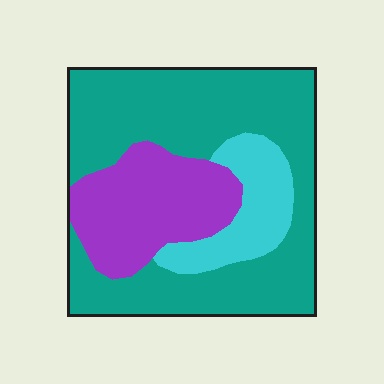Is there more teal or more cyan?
Teal.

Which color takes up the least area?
Cyan, at roughly 15%.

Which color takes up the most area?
Teal, at roughly 60%.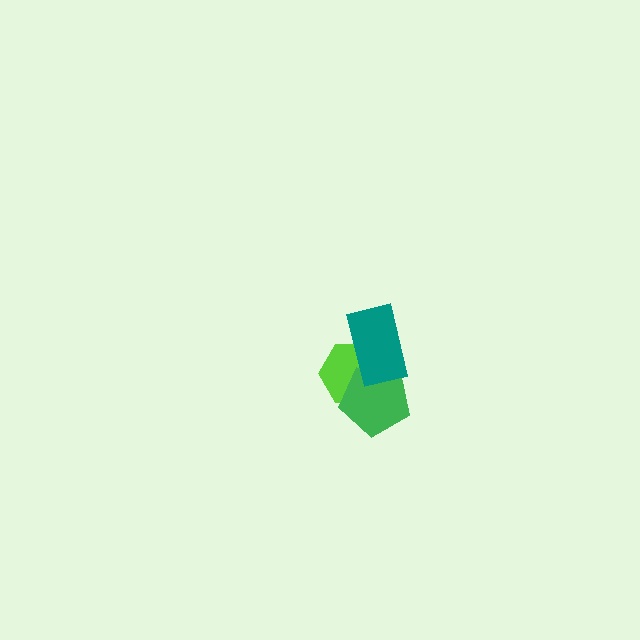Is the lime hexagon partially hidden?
Yes, it is partially covered by another shape.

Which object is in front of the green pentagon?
The teal rectangle is in front of the green pentagon.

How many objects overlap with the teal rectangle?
2 objects overlap with the teal rectangle.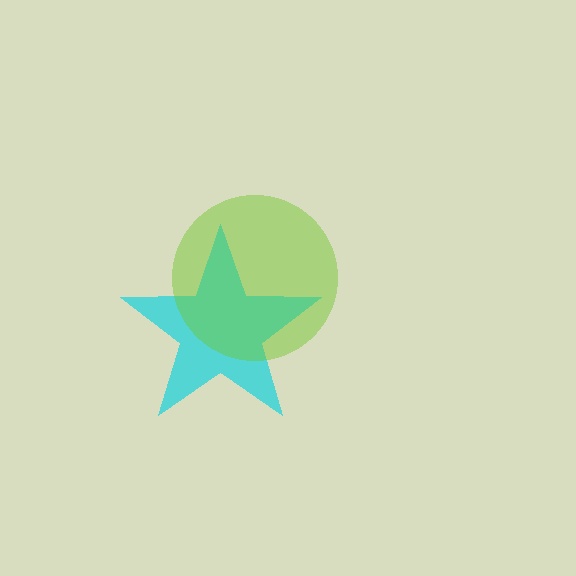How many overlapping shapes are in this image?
There are 2 overlapping shapes in the image.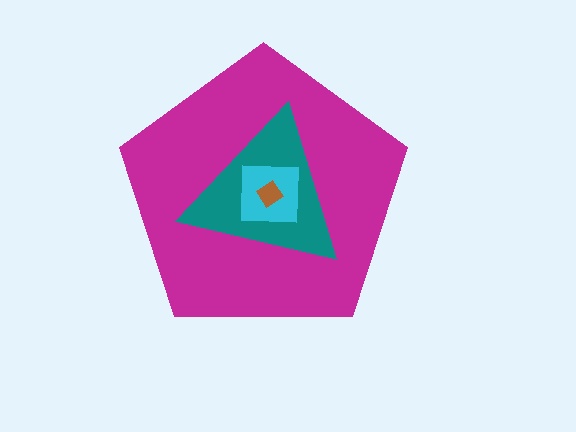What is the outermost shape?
The magenta pentagon.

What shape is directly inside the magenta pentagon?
The teal triangle.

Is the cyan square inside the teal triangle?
Yes.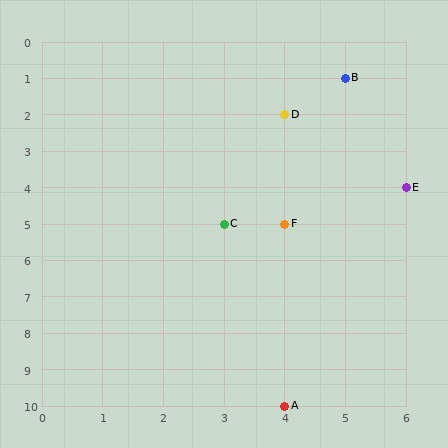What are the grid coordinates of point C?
Point C is at grid coordinates (3, 5).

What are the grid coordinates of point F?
Point F is at grid coordinates (4, 5).